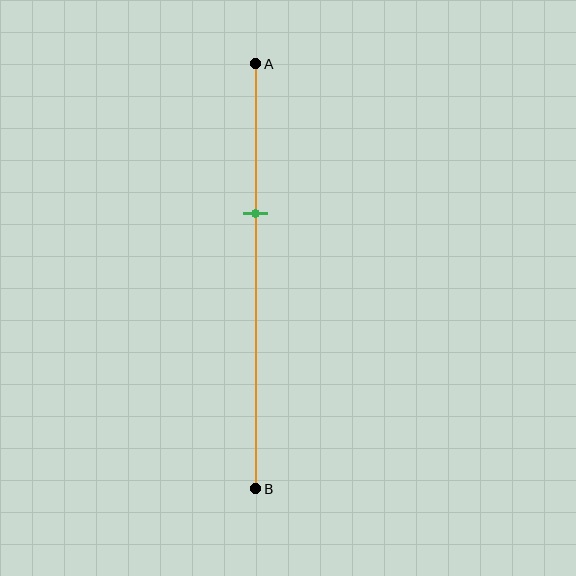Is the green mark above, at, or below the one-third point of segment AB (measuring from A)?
The green mark is approximately at the one-third point of segment AB.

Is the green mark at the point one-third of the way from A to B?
Yes, the mark is approximately at the one-third point.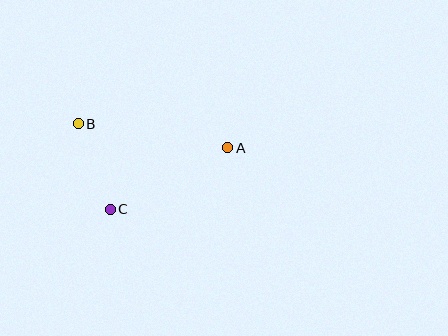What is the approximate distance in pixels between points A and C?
The distance between A and C is approximately 133 pixels.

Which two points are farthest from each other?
Points A and B are farthest from each other.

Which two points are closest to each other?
Points B and C are closest to each other.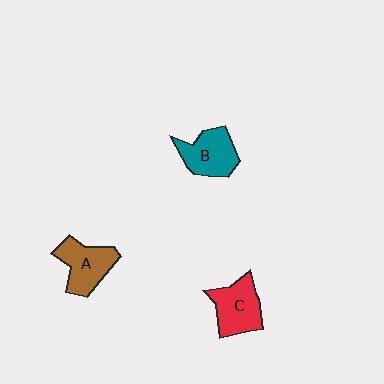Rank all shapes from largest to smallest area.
From largest to smallest: C (red), A (brown), B (teal).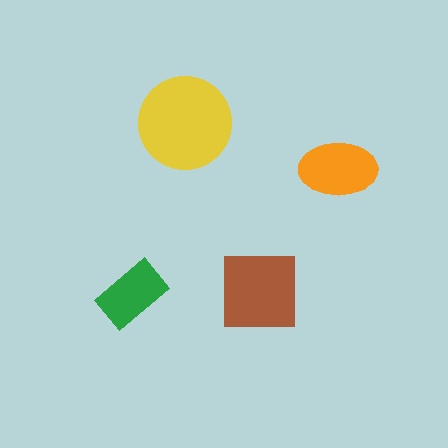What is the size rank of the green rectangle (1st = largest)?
4th.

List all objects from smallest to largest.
The green rectangle, the orange ellipse, the brown square, the yellow circle.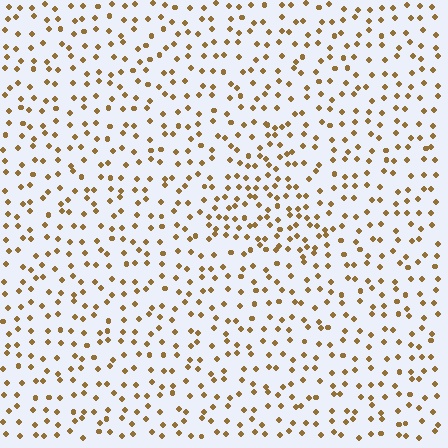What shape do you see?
I see a triangle.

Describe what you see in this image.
The image contains small brown elements arranged at two different densities. A triangle-shaped region is visible where the elements are more densely packed than the surrounding area.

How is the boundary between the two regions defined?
The boundary is defined by a change in element density (approximately 1.7x ratio). All elements are the same color, size, and shape.